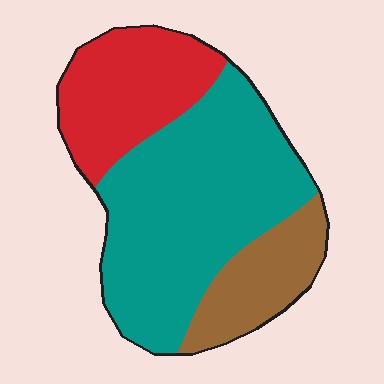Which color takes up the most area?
Teal, at roughly 55%.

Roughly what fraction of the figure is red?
Red covers around 25% of the figure.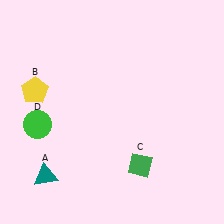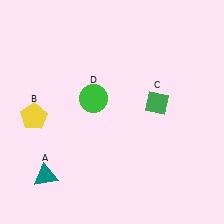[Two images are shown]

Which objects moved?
The objects that moved are: the yellow pentagon (B), the green diamond (C), the green circle (D).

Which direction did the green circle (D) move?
The green circle (D) moved right.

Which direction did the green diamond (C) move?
The green diamond (C) moved up.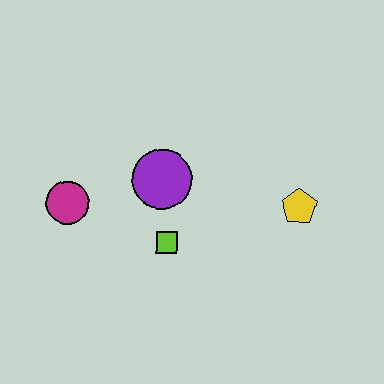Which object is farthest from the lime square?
The yellow pentagon is farthest from the lime square.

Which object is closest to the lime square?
The purple circle is closest to the lime square.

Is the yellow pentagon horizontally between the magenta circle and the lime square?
No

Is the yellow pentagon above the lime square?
Yes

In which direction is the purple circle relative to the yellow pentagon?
The purple circle is to the left of the yellow pentagon.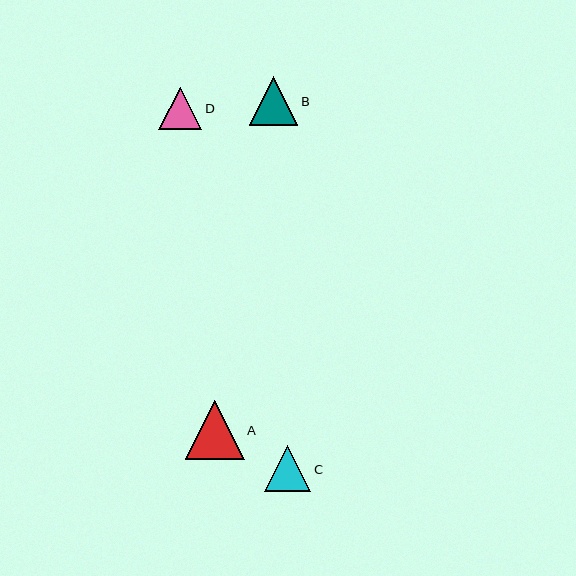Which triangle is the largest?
Triangle A is the largest with a size of approximately 59 pixels.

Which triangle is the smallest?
Triangle D is the smallest with a size of approximately 43 pixels.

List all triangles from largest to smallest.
From largest to smallest: A, B, C, D.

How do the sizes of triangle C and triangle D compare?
Triangle C and triangle D are approximately the same size.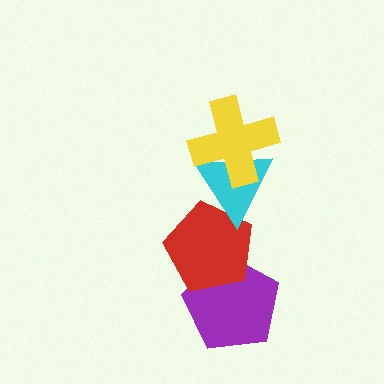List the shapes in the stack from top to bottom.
From top to bottom: the yellow cross, the cyan triangle, the red pentagon, the purple pentagon.